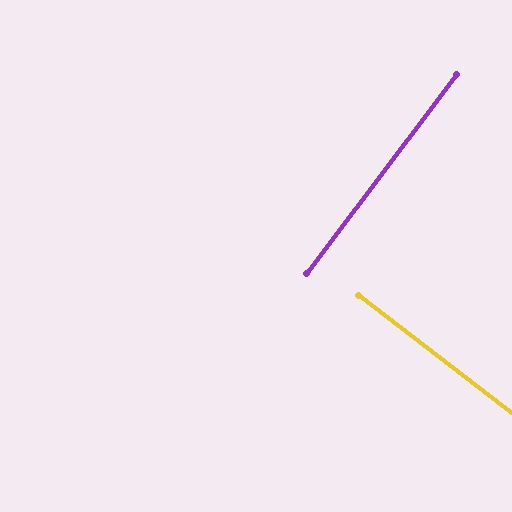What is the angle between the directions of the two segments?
Approximately 90 degrees.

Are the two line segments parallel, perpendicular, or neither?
Perpendicular — they meet at approximately 90°.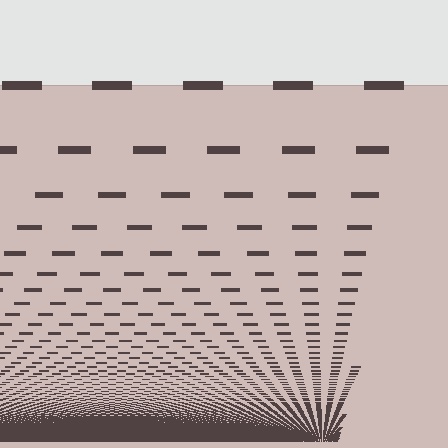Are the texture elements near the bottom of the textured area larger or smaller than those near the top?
Smaller. The gradient is inverted — elements near the bottom are smaller and denser.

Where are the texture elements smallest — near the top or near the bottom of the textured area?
Near the bottom.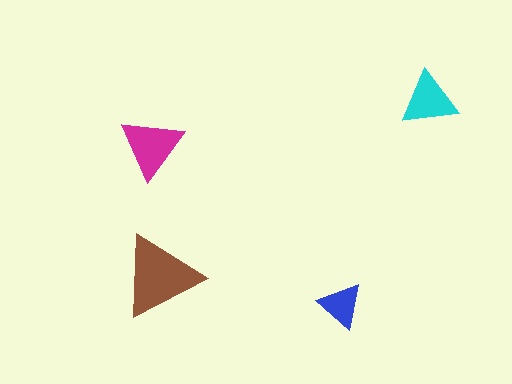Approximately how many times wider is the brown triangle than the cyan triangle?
About 1.5 times wider.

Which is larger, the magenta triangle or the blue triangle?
The magenta one.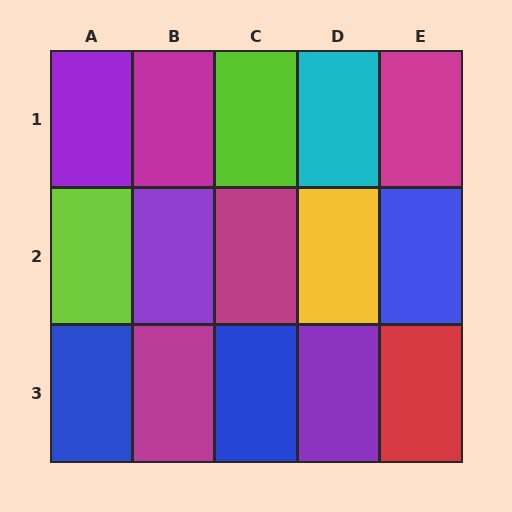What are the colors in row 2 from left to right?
Lime, purple, magenta, yellow, blue.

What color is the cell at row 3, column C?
Blue.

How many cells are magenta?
4 cells are magenta.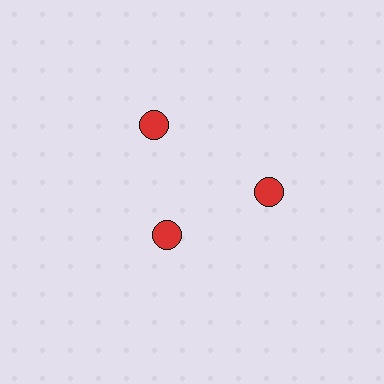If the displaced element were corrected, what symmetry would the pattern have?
It would have 3-fold rotational symmetry — the pattern would map onto itself every 120 degrees.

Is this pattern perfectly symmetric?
No. The 3 red circles are arranged in a ring, but one element near the 7 o'clock position is pulled inward toward the center, breaking the 3-fold rotational symmetry.